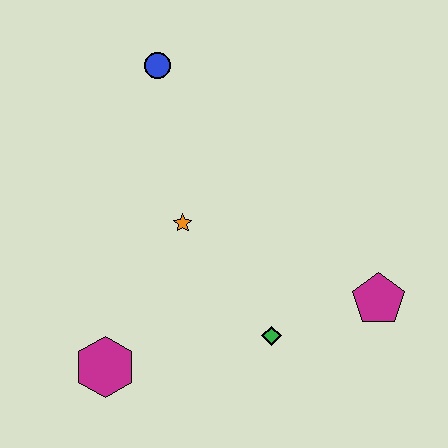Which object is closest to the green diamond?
The magenta pentagon is closest to the green diamond.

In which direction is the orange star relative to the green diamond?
The orange star is above the green diamond.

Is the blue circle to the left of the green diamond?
Yes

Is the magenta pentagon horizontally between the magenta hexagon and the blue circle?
No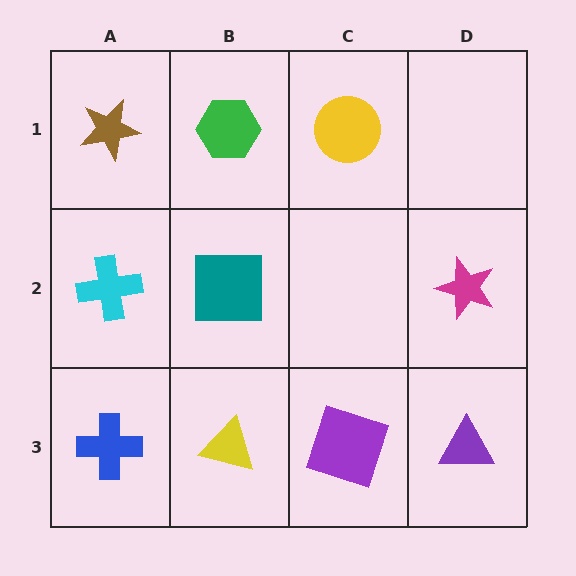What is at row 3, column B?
A yellow triangle.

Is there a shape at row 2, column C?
No, that cell is empty.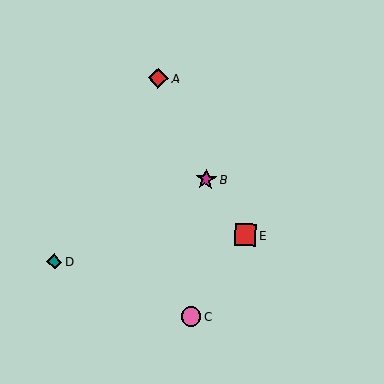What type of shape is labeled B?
Shape B is a magenta star.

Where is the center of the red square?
The center of the red square is at (245, 235).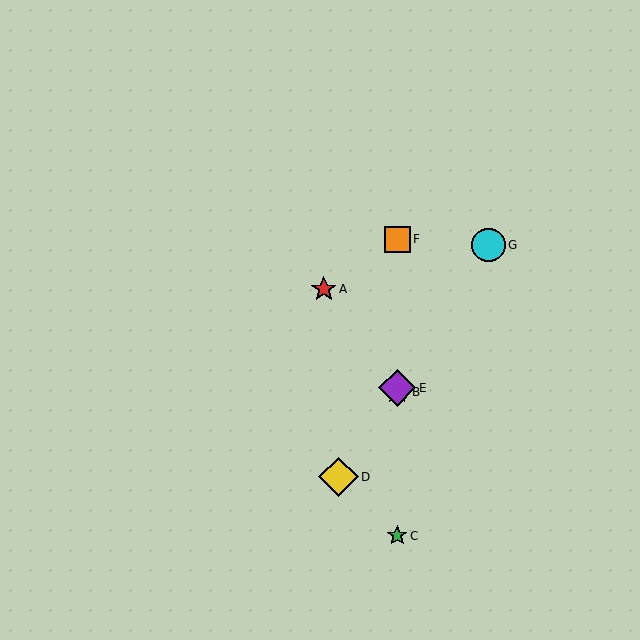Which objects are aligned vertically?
Objects B, C, E, F are aligned vertically.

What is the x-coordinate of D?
Object D is at x≈338.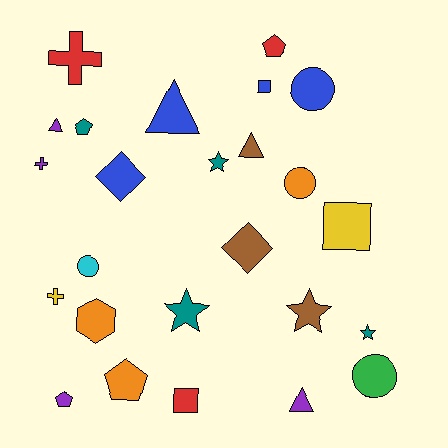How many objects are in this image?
There are 25 objects.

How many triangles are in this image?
There are 4 triangles.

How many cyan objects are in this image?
There is 1 cyan object.